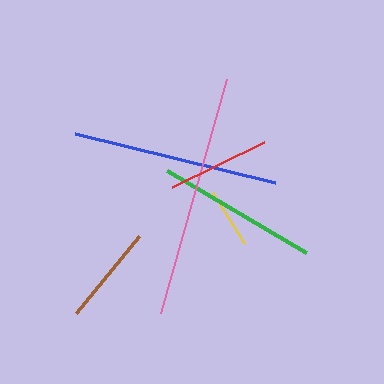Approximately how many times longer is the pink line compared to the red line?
The pink line is approximately 2.4 times the length of the red line.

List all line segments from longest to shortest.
From longest to shortest: pink, blue, green, red, brown, yellow.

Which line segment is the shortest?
The yellow line is the shortest at approximately 60 pixels.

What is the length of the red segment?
The red segment is approximately 103 pixels long.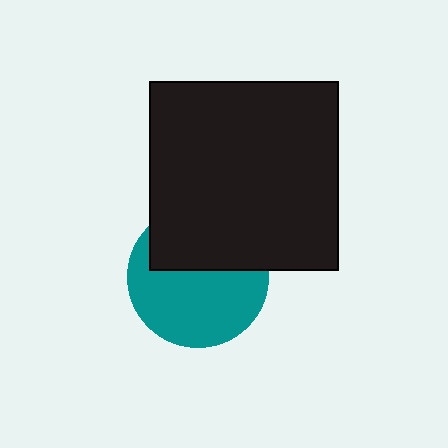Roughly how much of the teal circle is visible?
About half of it is visible (roughly 59%).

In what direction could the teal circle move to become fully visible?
The teal circle could move down. That would shift it out from behind the black square entirely.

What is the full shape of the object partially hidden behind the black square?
The partially hidden object is a teal circle.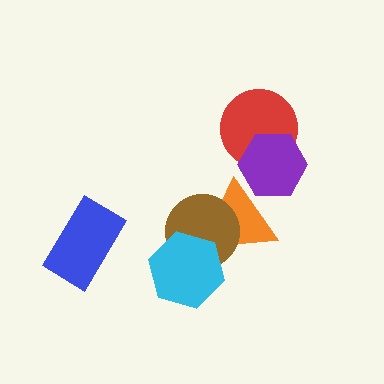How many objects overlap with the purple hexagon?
2 objects overlap with the purple hexagon.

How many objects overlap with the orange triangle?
3 objects overlap with the orange triangle.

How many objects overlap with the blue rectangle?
0 objects overlap with the blue rectangle.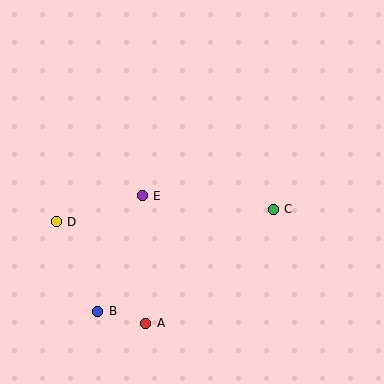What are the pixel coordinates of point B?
Point B is at (98, 311).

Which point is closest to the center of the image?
Point E at (142, 196) is closest to the center.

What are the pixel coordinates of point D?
Point D is at (56, 222).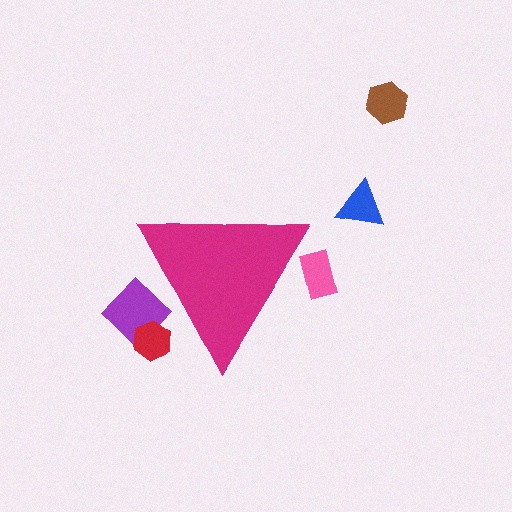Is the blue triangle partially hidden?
No, the blue triangle is fully visible.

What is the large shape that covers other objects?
A magenta triangle.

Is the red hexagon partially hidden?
Yes, the red hexagon is partially hidden behind the magenta triangle.